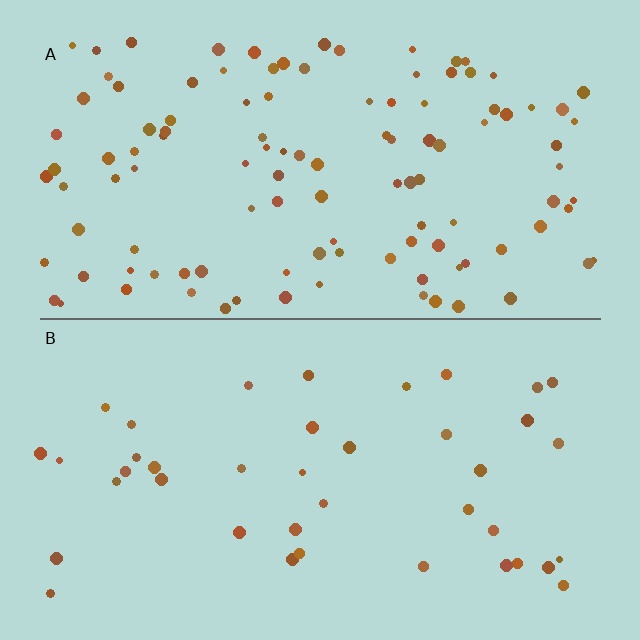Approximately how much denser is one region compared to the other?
Approximately 2.8× — region A over region B.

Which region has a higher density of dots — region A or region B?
A (the top).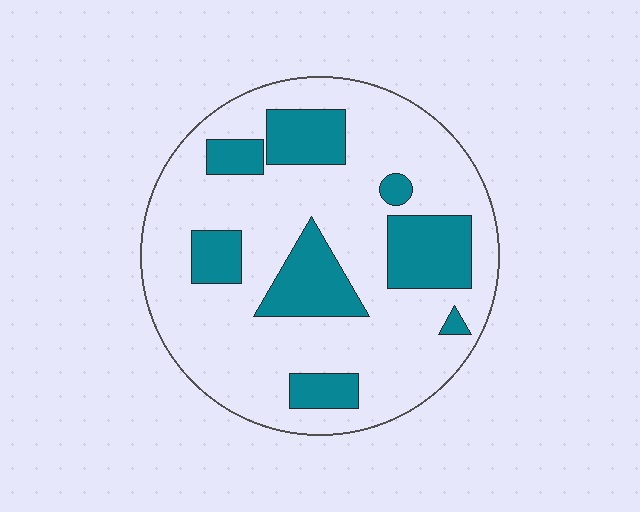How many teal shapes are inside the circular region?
8.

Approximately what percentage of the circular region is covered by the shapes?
Approximately 25%.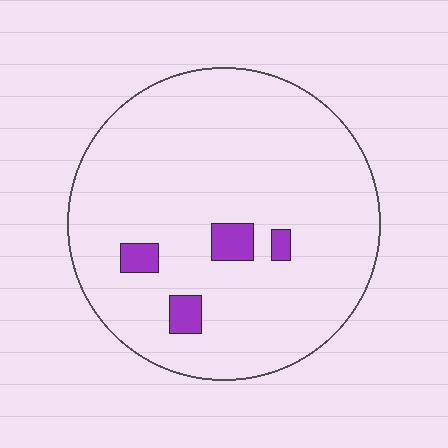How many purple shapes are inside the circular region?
4.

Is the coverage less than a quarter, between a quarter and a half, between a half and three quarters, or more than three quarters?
Less than a quarter.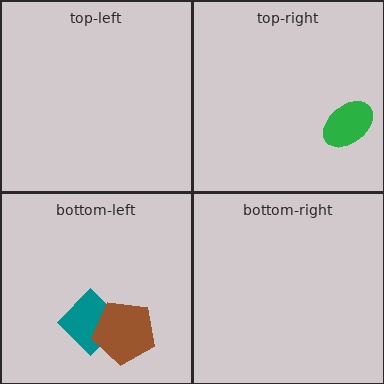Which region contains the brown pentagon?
The bottom-left region.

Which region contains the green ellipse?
The top-right region.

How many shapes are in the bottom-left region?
2.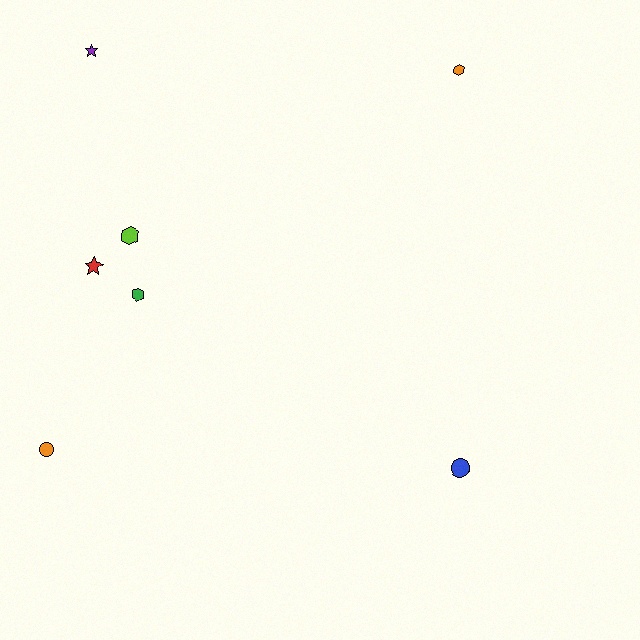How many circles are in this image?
There are 2 circles.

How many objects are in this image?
There are 7 objects.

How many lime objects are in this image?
There is 1 lime object.